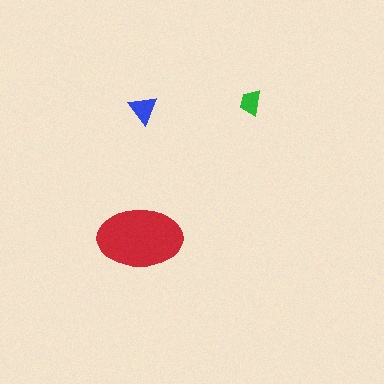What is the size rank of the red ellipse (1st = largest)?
1st.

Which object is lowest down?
The red ellipse is bottommost.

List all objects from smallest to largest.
The green trapezoid, the blue triangle, the red ellipse.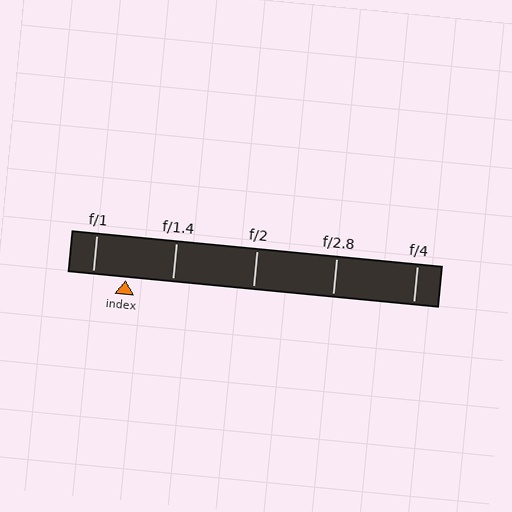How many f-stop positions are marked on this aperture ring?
There are 5 f-stop positions marked.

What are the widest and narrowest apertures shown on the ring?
The widest aperture shown is f/1 and the narrowest is f/4.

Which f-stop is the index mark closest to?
The index mark is closest to f/1.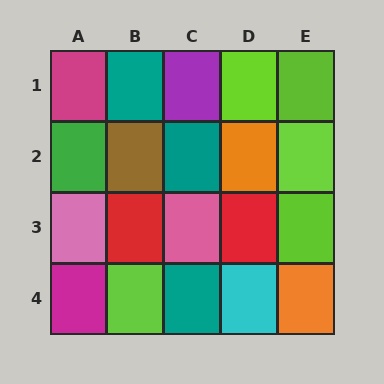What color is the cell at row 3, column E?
Lime.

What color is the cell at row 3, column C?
Pink.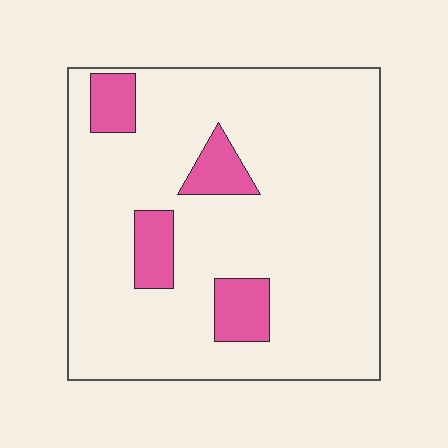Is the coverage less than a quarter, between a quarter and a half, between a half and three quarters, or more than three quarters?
Less than a quarter.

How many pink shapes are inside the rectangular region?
4.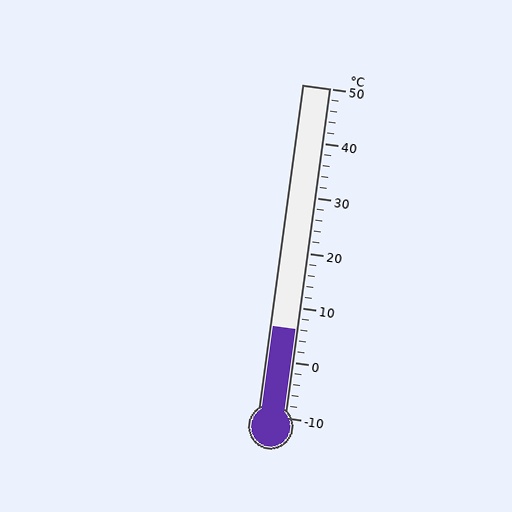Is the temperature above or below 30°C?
The temperature is below 30°C.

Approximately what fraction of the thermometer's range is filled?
The thermometer is filled to approximately 25% of its range.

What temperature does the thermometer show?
The thermometer shows approximately 6°C.